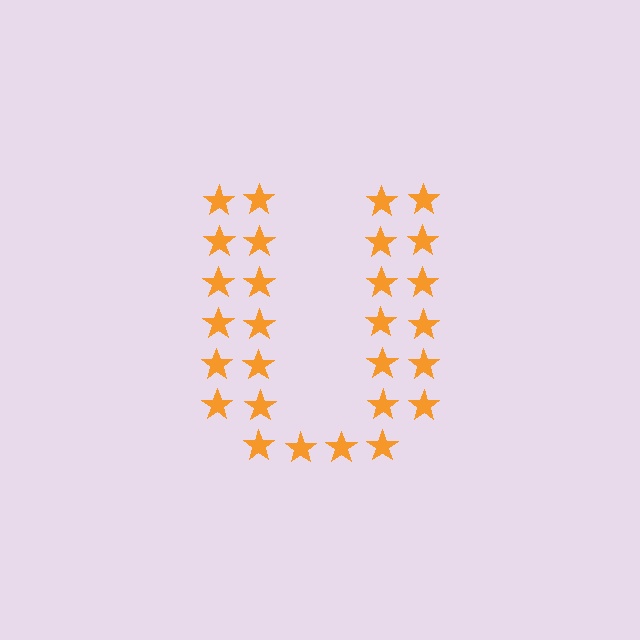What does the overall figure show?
The overall figure shows the letter U.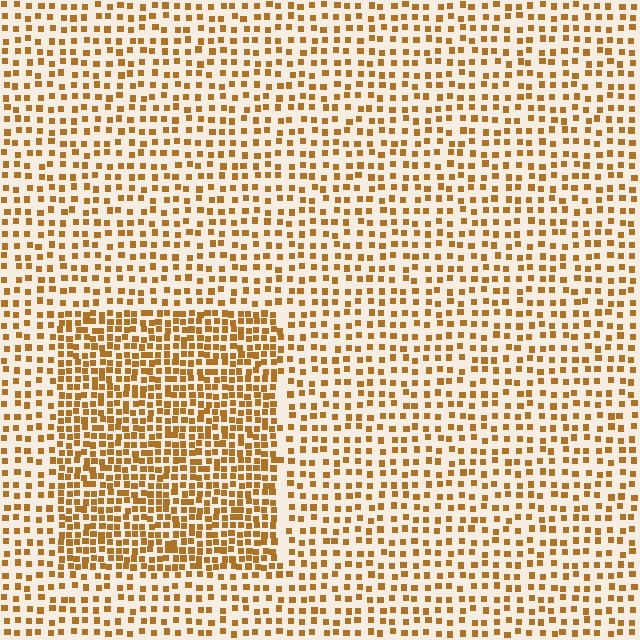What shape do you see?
I see a rectangle.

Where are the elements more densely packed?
The elements are more densely packed inside the rectangle boundary.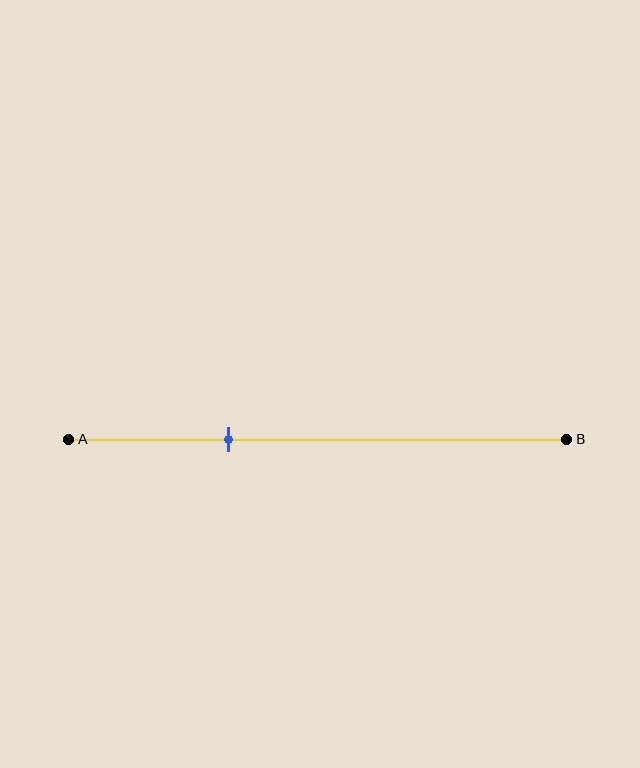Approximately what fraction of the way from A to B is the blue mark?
The blue mark is approximately 30% of the way from A to B.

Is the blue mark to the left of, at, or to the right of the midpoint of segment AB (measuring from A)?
The blue mark is to the left of the midpoint of segment AB.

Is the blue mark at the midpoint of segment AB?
No, the mark is at about 30% from A, not at the 50% midpoint.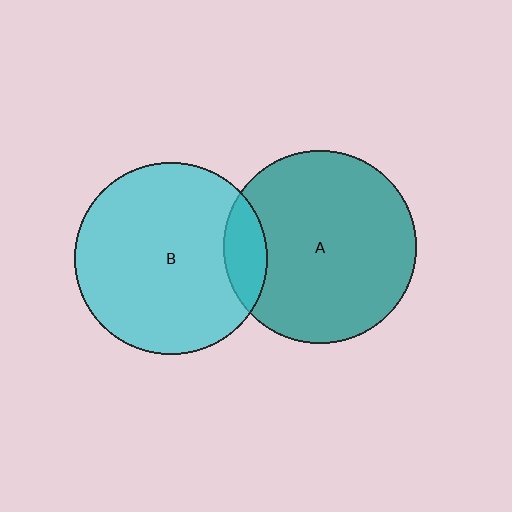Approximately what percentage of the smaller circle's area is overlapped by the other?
Approximately 10%.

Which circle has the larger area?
Circle B (cyan).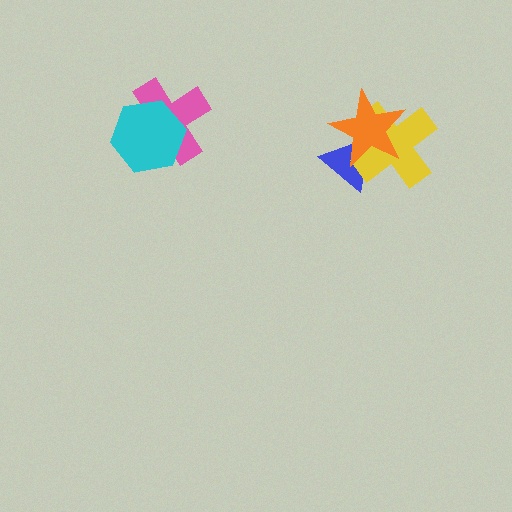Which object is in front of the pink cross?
The cyan hexagon is in front of the pink cross.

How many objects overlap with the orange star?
2 objects overlap with the orange star.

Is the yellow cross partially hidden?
Yes, it is partially covered by another shape.